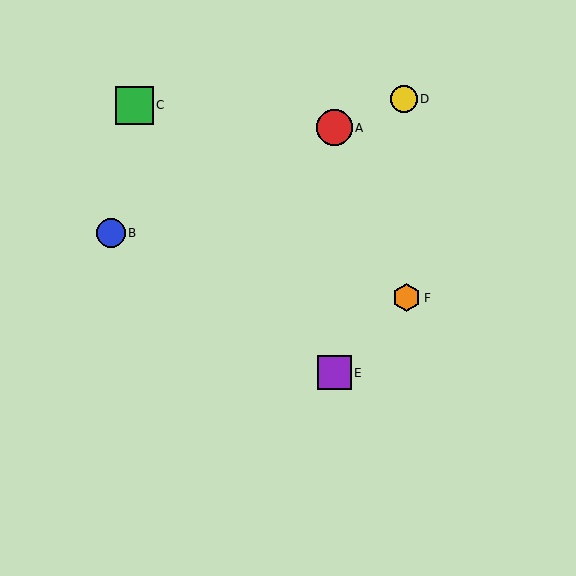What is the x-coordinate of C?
Object C is at x≈134.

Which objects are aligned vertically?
Objects A, E are aligned vertically.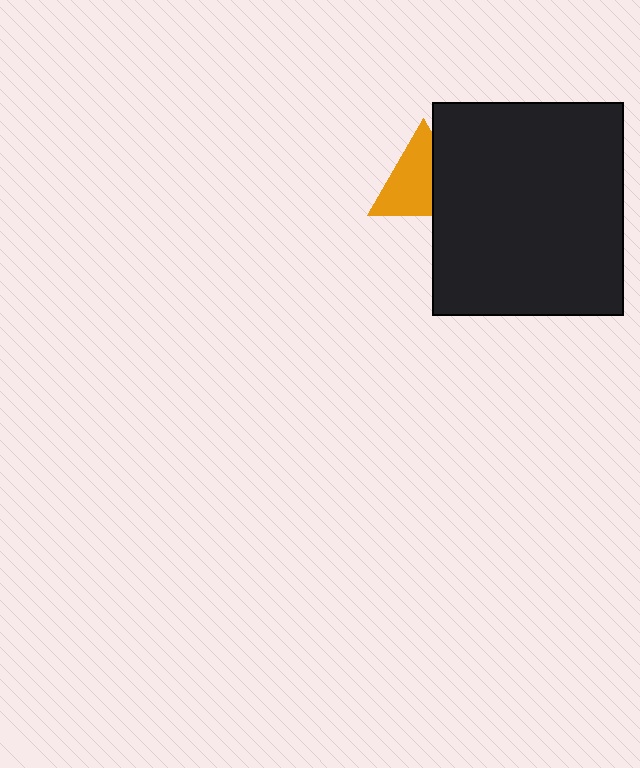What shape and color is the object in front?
The object in front is a black rectangle.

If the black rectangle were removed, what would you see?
You would see the complete orange triangle.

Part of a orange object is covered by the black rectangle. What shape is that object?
It is a triangle.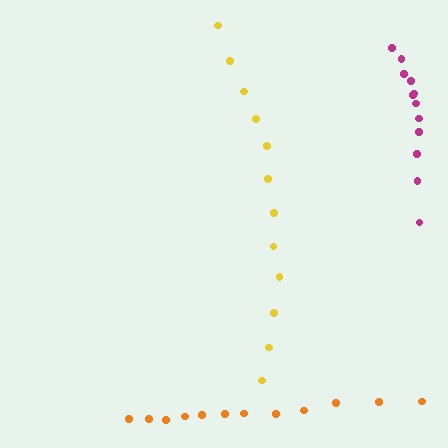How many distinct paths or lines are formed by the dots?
There are 3 distinct paths.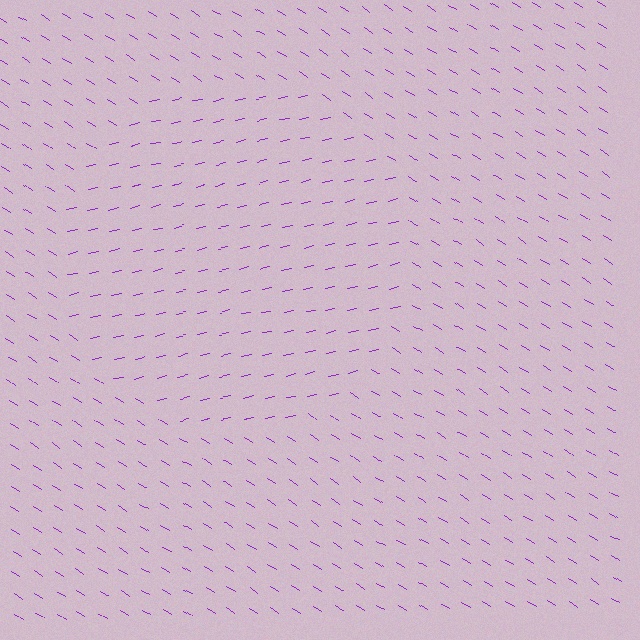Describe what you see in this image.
The image is filled with small purple line segments. A circle region in the image has lines oriented differently from the surrounding lines, creating a visible texture boundary.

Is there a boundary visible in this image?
Yes, there is a texture boundary formed by a change in line orientation.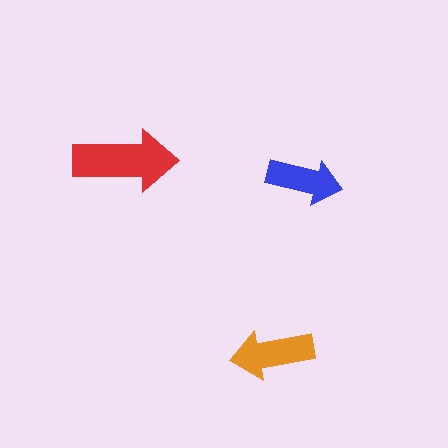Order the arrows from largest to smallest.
the red one, the orange one, the blue one.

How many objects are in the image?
There are 3 objects in the image.